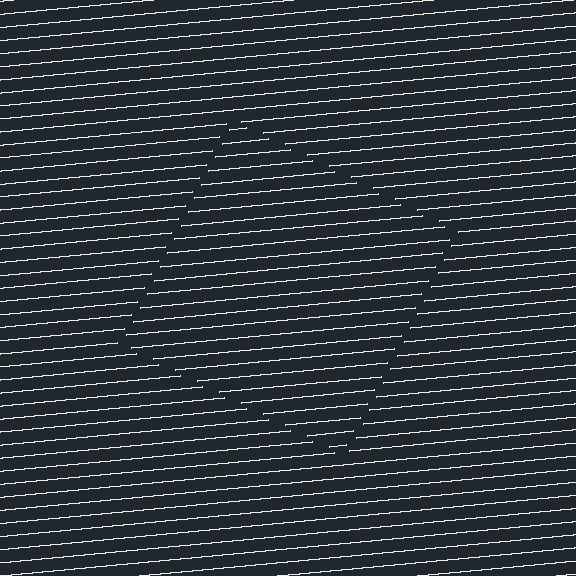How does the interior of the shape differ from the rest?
The interior of the shape contains the same grating, shifted by half a period — the contour is defined by the phase discontinuity where line-ends from the inner and outer gratings abut.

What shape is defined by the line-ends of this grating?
An illusory square. The interior of the shape contains the same grating, shifted by half a period — the contour is defined by the phase discontinuity where line-ends from the inner and outer gratings abut.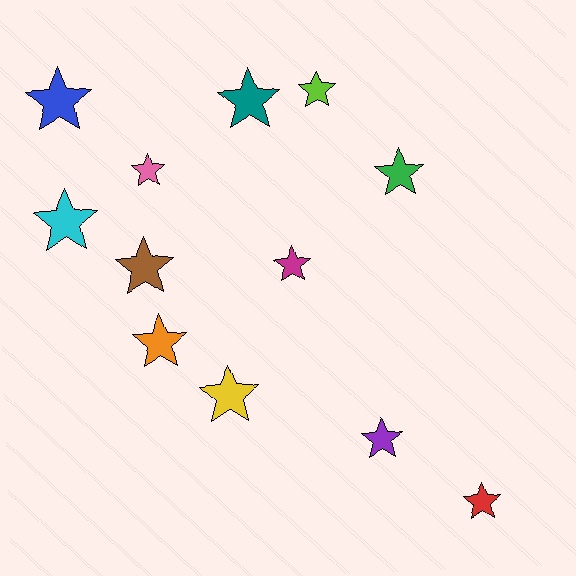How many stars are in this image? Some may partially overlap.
There are 12 stars.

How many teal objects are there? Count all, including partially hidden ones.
There is 1 teal object.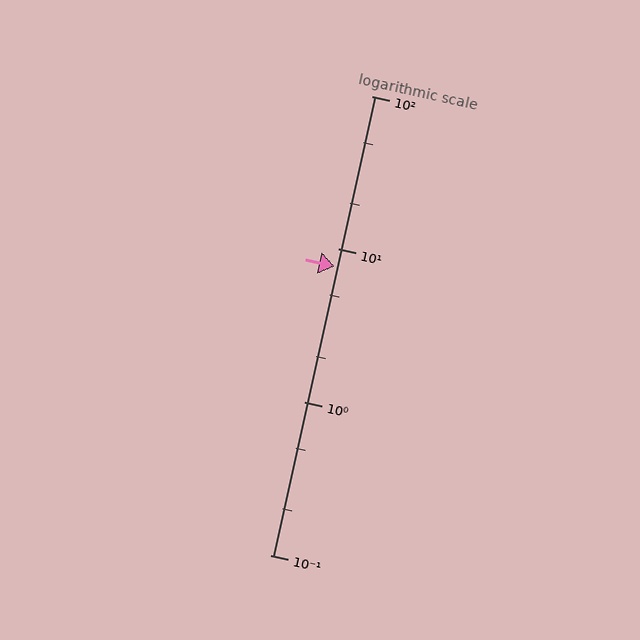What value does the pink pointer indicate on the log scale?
The pointer indicates approximately 7.7.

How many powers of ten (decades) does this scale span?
The scale spans 3 decades, from 0.1 to 100.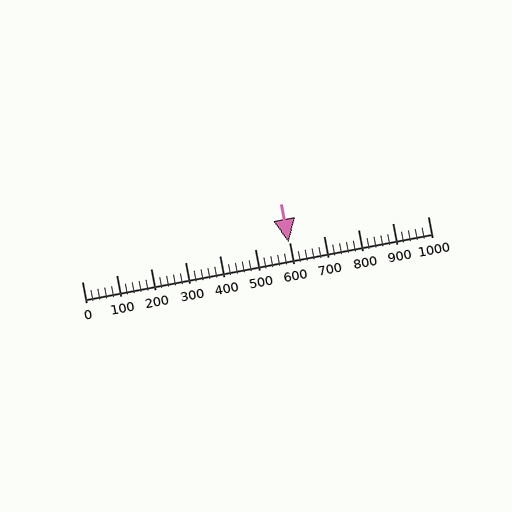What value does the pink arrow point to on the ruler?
The pink arrow points to approximately 597.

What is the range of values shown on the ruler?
The ruler shows values from 0 to 1000.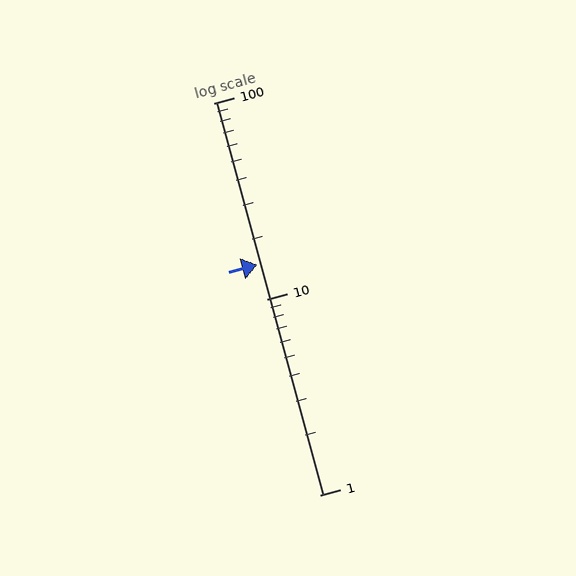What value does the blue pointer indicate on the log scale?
The pointer indicates approximately 15.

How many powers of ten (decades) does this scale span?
The scale spans 2 decades, from 1 to 100.